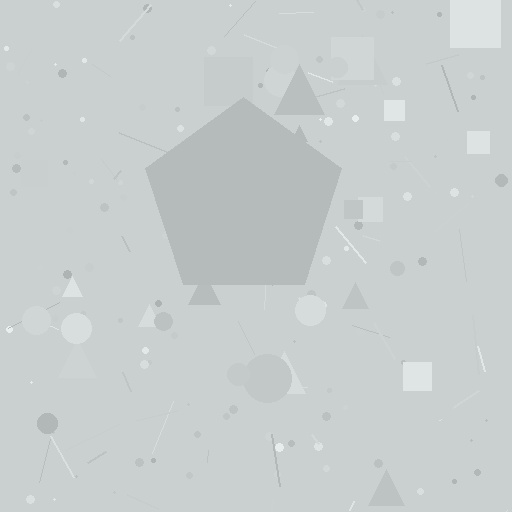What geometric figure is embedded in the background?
A pentagon is embedded in the background.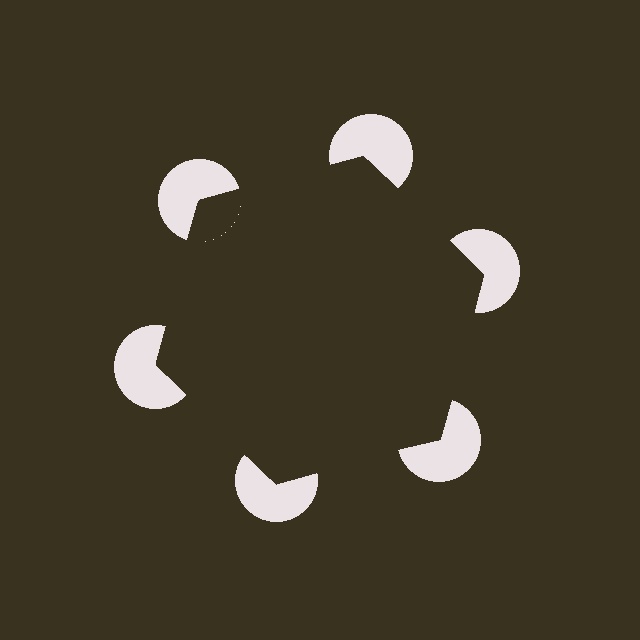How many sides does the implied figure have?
6 sides.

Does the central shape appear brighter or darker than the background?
It typically appears slightly darker than the background, even though no actual brightness change is drawn.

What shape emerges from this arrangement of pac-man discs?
An illusory hexagon — its edges are inferred from the aligned wedge cuts in the pac-man discs, not physically drawn.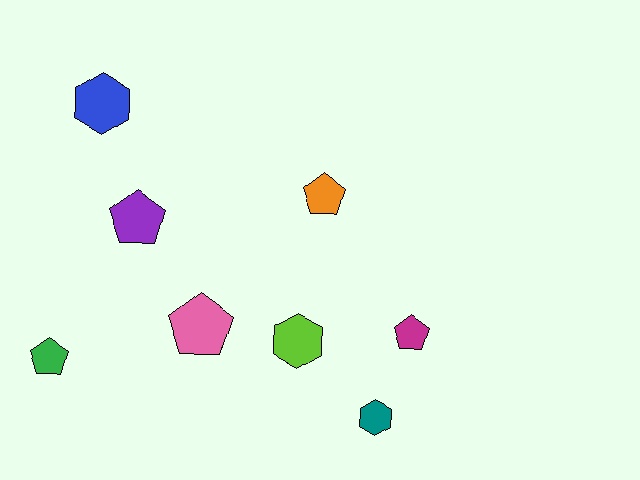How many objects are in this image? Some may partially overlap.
There are 8 objects.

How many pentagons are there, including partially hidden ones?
There are 5 pentagons.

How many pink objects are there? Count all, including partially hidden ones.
There is 1 pink object.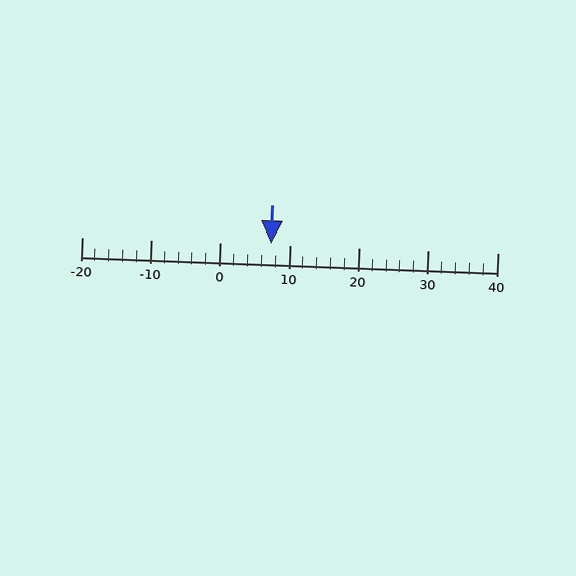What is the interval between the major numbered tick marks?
The major tick marks are spaced 10 units apart.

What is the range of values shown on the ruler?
The ruler shows values from -20 to 40.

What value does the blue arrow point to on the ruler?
The blue arrow points to approximately 7.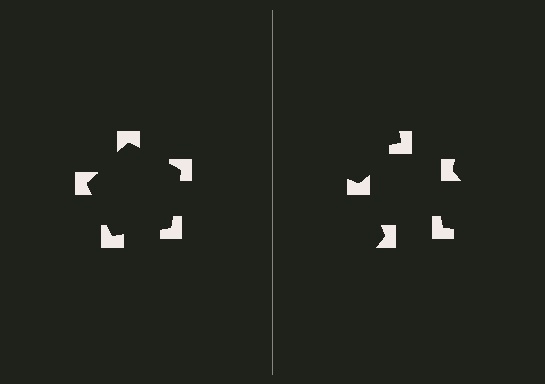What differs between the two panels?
The notched squares are positioned identically on both sides; only the wedge orientations differ. On the left they align to a pentagon; on the right they are misaligned.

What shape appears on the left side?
An illusory pentagon.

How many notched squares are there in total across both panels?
10 — 5 on each side.